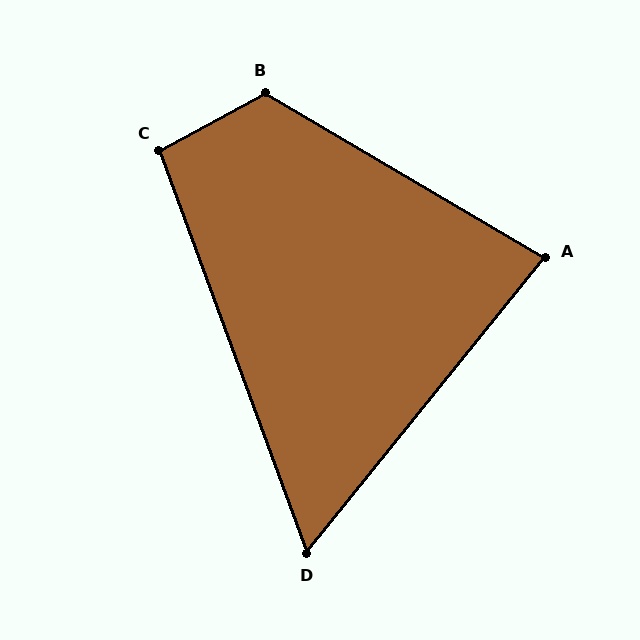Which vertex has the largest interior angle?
B, at approximately 121 degrees.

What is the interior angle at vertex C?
Approximately 98 degrees (obtuse).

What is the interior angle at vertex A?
Approximately 82 degrees (acute).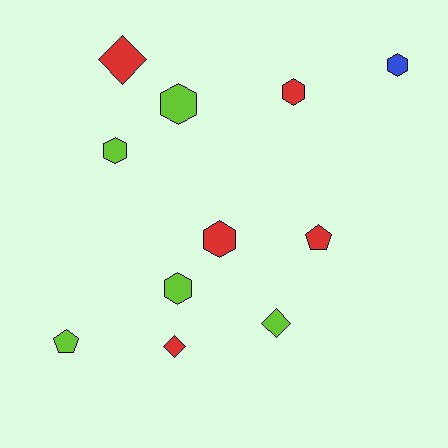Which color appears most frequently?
Lime, with 5 objects.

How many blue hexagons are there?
There is 1 blue hexagon.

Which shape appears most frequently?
Hexagon, with 6 objects.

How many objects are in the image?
There are 11 objects.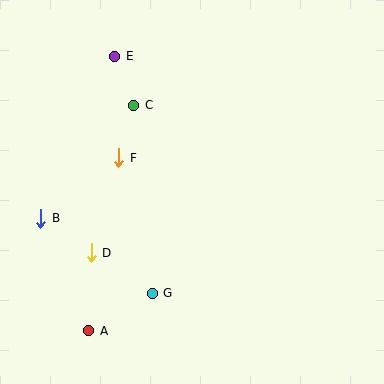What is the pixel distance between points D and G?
The distance between D and G is 73 pixels.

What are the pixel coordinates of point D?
Point D is at (91, 253).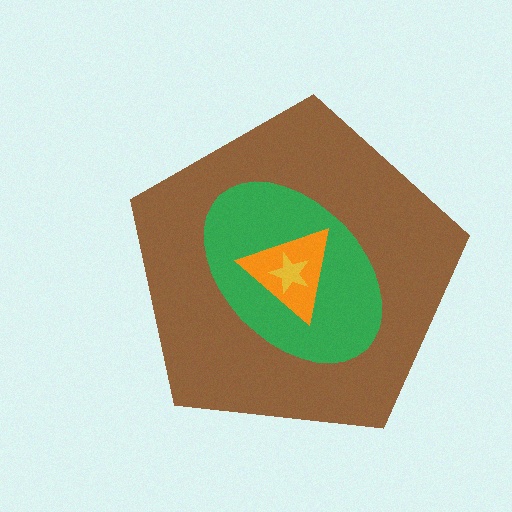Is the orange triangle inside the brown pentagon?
Yes.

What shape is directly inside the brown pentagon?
The green ellipse.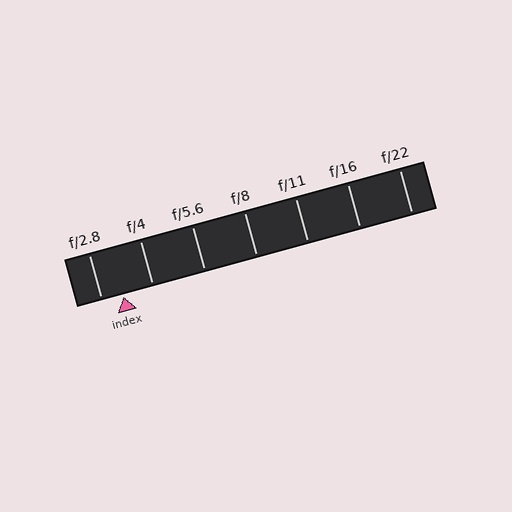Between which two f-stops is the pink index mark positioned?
The index mark is between f/2.8 and f/4.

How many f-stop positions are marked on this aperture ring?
There are 7 f-stop positions marked.